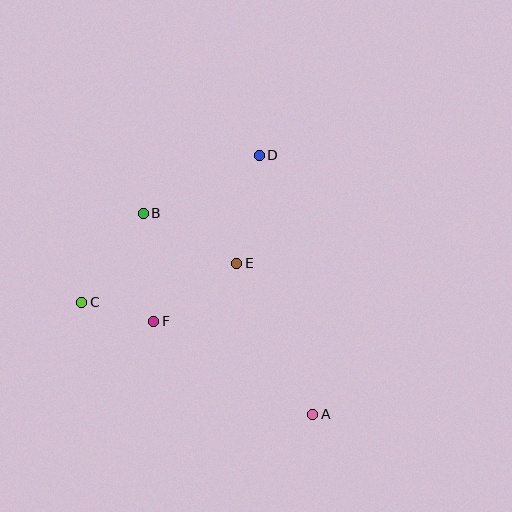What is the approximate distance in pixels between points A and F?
The distance between A and F is approximately 184 pixels.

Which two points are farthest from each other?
Points A and D are farthest from each other.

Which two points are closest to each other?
Points C and F are closest to each other.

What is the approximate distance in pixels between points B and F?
The distance between B and F is approximately 109 pixels.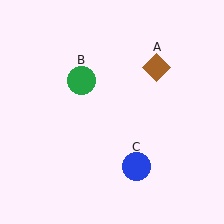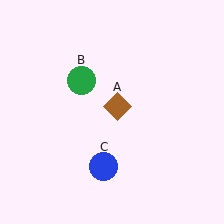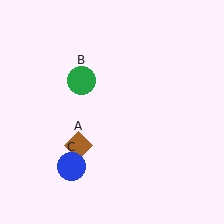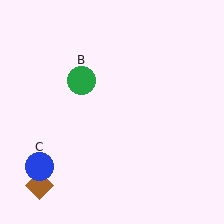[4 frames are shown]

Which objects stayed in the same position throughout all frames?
Green circle (object B) remained stationary.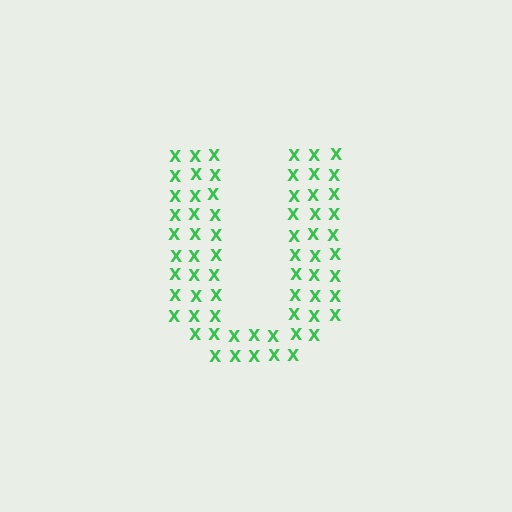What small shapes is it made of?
It is made of small letter X's.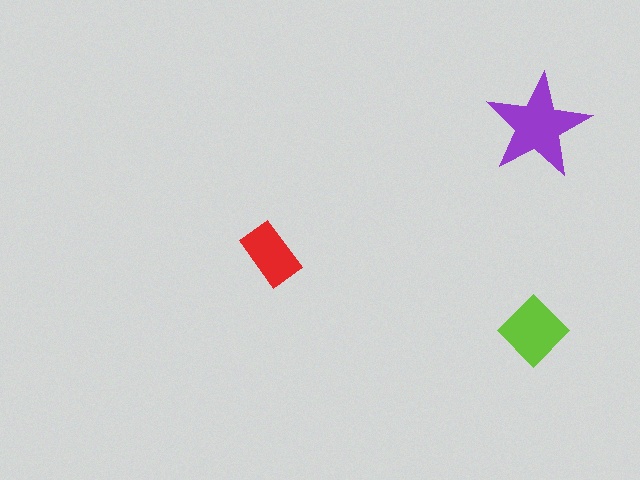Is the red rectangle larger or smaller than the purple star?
Smaller.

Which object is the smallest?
The red rectangle.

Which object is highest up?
The purple star is topmost.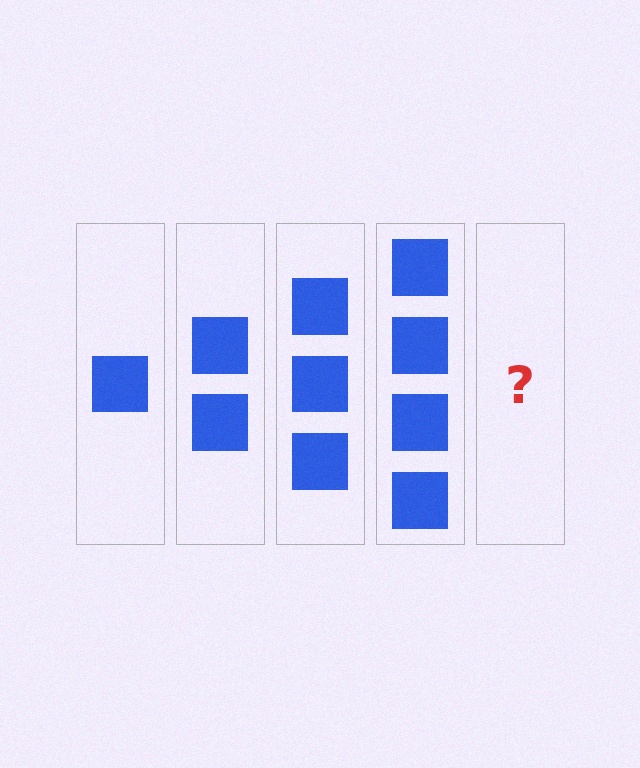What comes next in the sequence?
The next element should be 5 squares.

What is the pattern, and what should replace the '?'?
The pattern is that each step adds one more square. The '?' should be 5 squares.